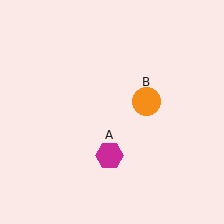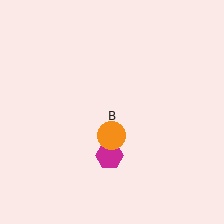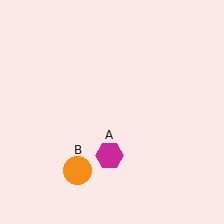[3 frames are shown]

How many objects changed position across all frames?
1 object changed position: orange circle (object B).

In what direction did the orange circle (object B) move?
The orange circle (object B) moved down and to the left.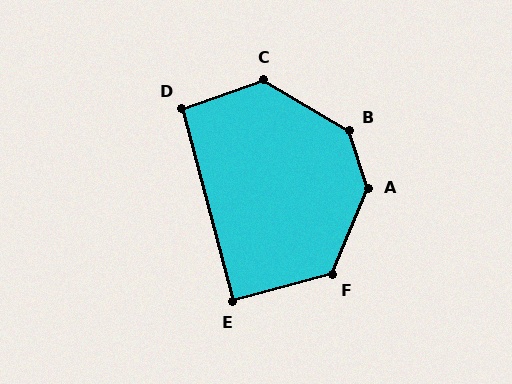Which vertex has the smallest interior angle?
E, at approximately 90 degrees.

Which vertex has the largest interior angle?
A, at approximately 140 degrees.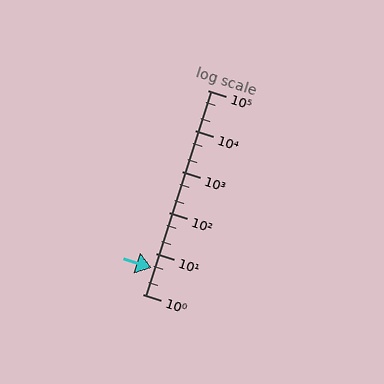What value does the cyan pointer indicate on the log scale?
The pointer indicates approximately 4.3.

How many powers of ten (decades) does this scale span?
The scale spans 5 decades, from 1 to 100000.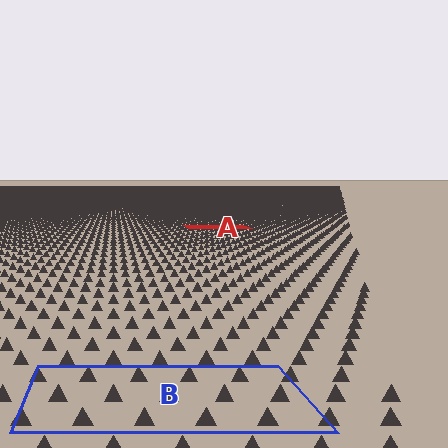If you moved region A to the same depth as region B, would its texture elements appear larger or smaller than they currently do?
They would appear larger. At a closer depth, the same texture elements are projected at a bigger on-screen size.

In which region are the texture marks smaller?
The texture marks are smaller in region A, because it is farther away.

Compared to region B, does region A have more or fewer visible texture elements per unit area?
Region A has more texture elements per unit area — they are packed more densely because it is farther away.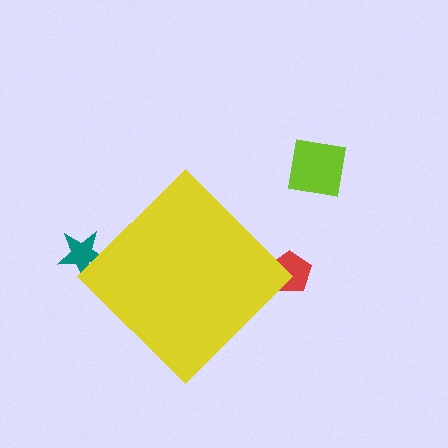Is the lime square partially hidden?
No, the lime square is fully visible.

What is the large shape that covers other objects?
A yellow diamond.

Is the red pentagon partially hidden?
Yes, the red pentagon is partially hidden behind the yellow diamond.